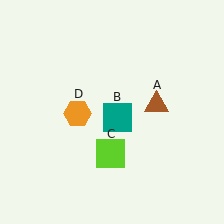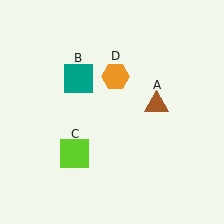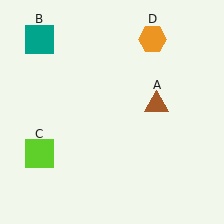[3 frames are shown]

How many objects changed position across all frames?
3 objects changed position: teal square (object B), lime square (object C), orange hexagon (object D).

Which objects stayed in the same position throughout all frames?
Brown triangle (object A) remained stationary.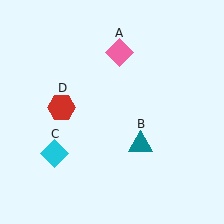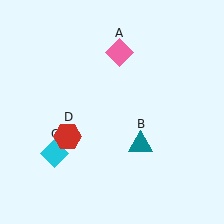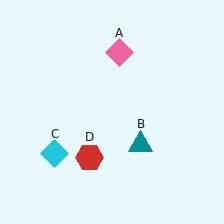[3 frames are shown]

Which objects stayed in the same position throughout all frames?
Pink diamond (object A) and teal triangle (object B) and cyan diamond (object C) remained stationary.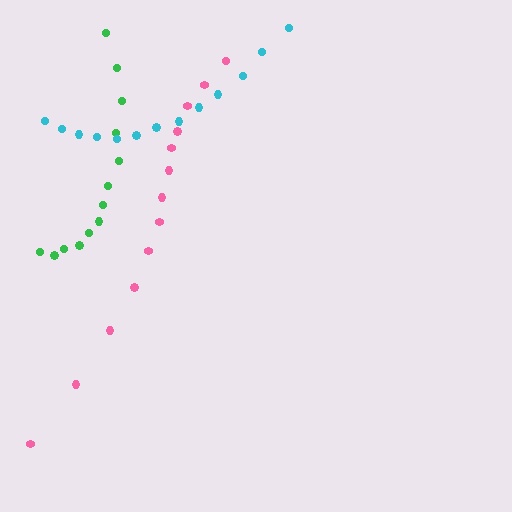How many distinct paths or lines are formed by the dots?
There are 3 distinct paths.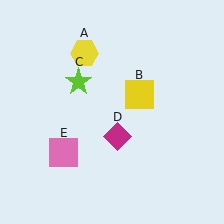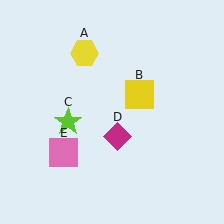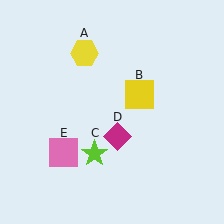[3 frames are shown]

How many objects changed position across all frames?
1 object changed position: lime star (object C).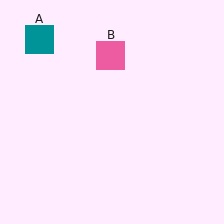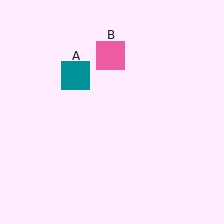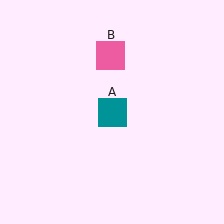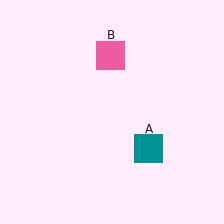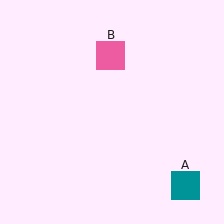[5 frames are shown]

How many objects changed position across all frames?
1 object changed position: teal square (object A).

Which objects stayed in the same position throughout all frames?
Pink square (object B) remained stationary.